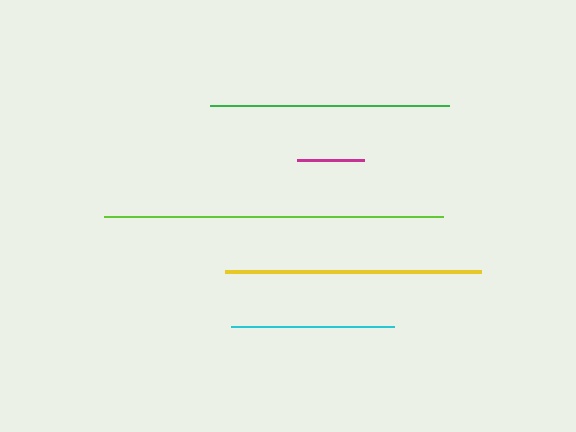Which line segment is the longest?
The lime line is the longest at approximately 339 pixels.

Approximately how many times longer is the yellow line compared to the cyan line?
The yellow line is approximately 1.6 times the length of the cyan line.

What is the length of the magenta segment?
The magenta segment is approximately 67 pixels long.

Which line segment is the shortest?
The magenta line is the shortest at approximately 67 pixels.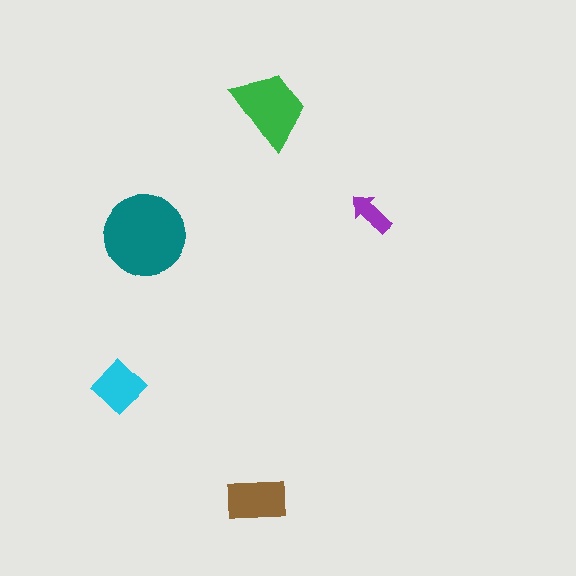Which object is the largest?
The teal circle.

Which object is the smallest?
The purple arrow.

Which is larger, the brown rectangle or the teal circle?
The teal circle.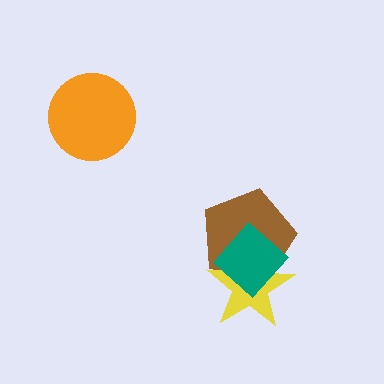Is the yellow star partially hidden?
Yes, it is partially covered by another shape.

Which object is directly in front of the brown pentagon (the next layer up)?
The yellow star is directly in front of the brown pentagon.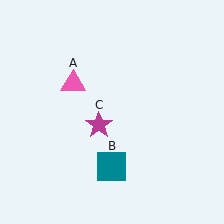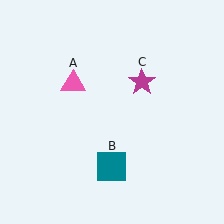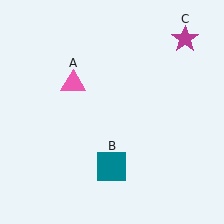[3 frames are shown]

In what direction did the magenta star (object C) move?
The magenta star (object C) moved up and to the right.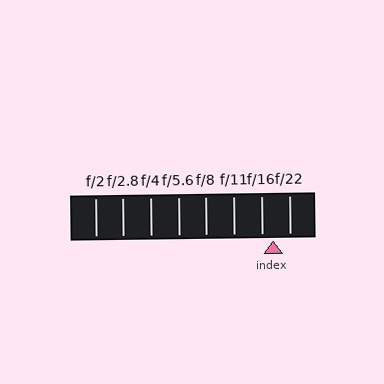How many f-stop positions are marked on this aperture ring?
There are 8 f-stop positions marked.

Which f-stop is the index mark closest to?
The index mark is closest to f/16.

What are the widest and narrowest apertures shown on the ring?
The widest aperture shown is f/2 and the narrowest is f/22.